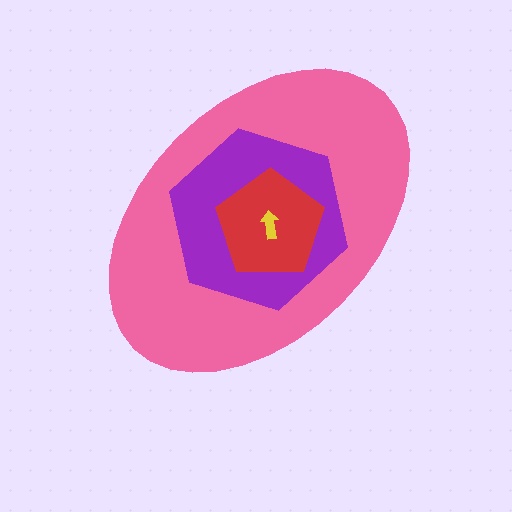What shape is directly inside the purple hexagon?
The red pentagon.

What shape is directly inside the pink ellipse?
The purple hexagon.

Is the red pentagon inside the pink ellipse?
Yes.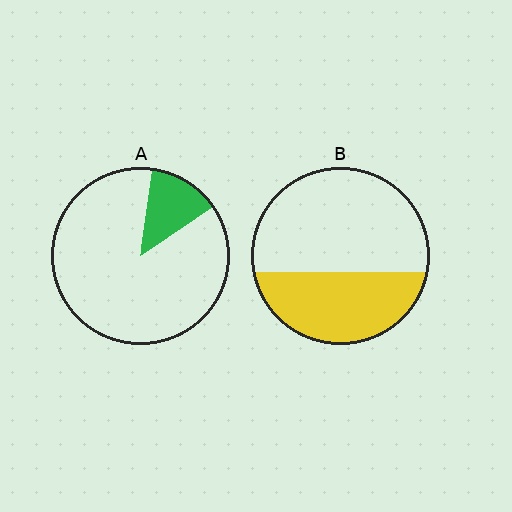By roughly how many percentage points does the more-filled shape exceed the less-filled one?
By roughly 25 percentage points (B over A).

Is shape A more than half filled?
No.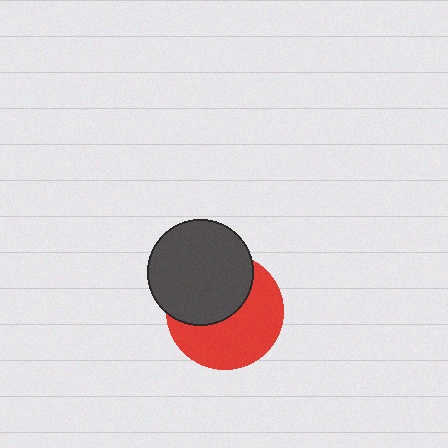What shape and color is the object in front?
The object in front is a dark gray circle.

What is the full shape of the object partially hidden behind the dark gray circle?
The partially hidden object is a red circle.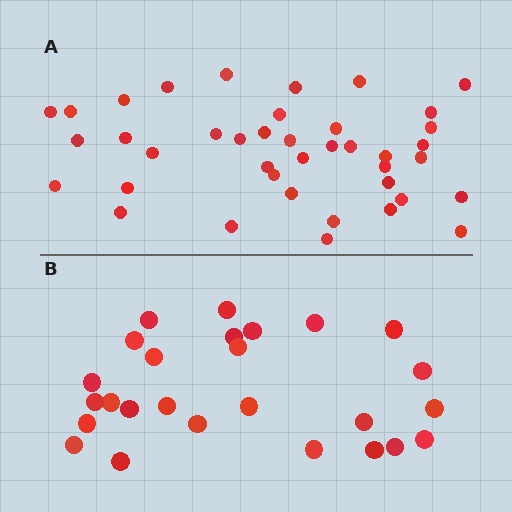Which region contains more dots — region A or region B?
Region A (the top region) has more dots.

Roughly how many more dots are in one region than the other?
Region A has approximately 15 more dots than region B.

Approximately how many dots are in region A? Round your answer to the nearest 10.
About 40 dots.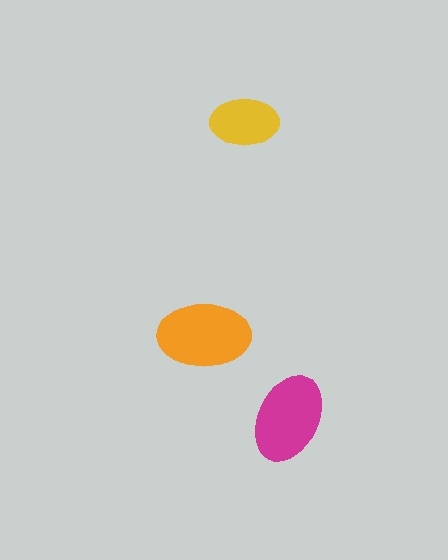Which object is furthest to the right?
The magenta ellipse is rightmost.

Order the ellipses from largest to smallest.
the orange one, the magenta one, the yellow one.